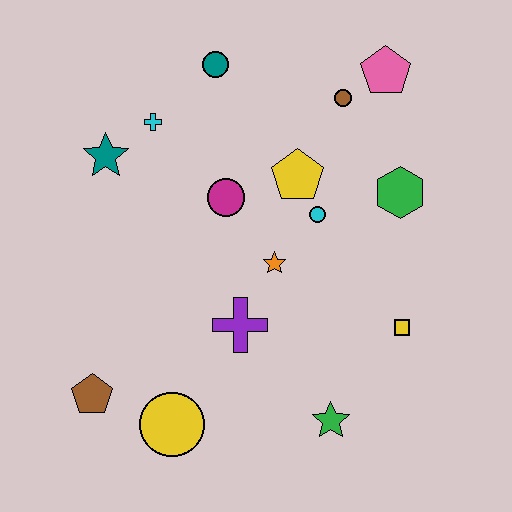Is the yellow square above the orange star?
No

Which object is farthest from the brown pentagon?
The pink pentagon is farthest from the brown pentagon.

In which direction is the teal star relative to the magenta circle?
The teal star is to the left of the magenta circle.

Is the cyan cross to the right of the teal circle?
No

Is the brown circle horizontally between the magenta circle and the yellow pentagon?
No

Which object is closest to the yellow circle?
The brown pentagon is closest to the yellow circle.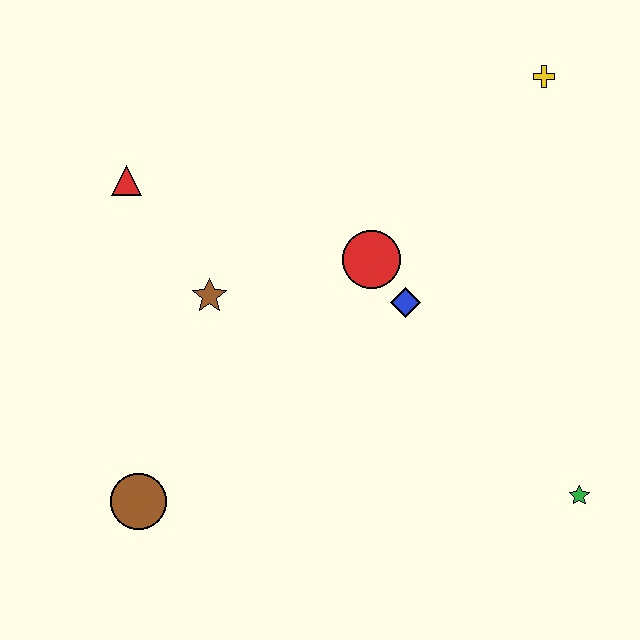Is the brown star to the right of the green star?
No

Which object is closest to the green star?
The blue diamond is closest to the green star.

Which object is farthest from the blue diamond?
The brown circle is farthest from the blue diamond.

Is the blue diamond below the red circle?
Yes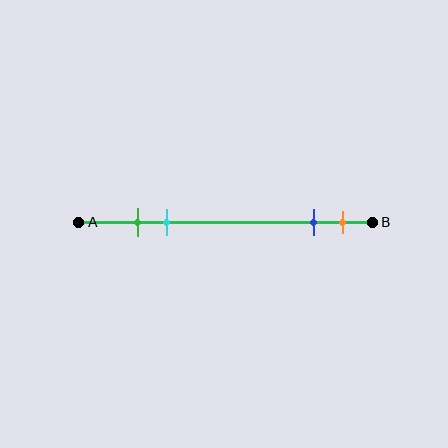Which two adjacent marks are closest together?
The green and cyan marks are the closest adjacent pair.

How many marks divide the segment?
There are 4 marks dividing the segment.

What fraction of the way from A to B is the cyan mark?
The cyan mark is approximately 30% (0.3) of the way from A to B.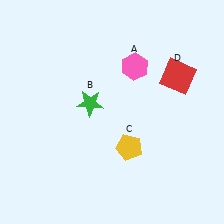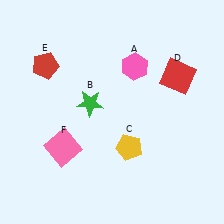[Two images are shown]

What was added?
A red pentagon (E), a pink square (F) were added in Image 2.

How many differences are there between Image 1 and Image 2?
There are 2 differences between the two images.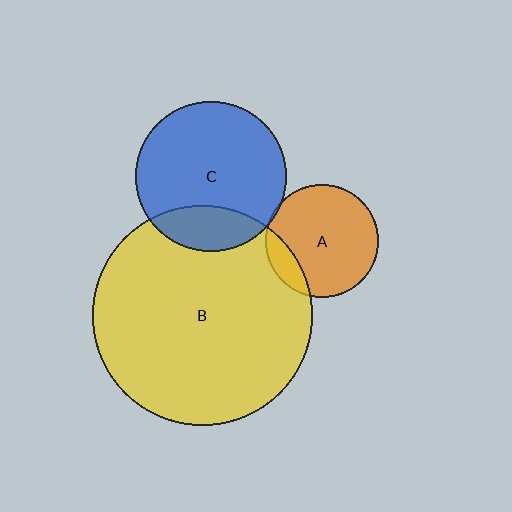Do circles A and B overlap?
Yes.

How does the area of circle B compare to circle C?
Approximately 2.1 times.